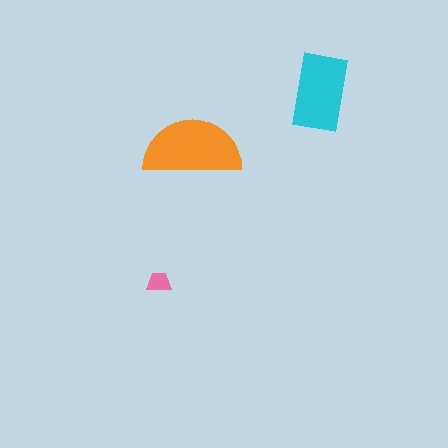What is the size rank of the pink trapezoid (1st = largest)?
3rd.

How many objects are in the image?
There are 3 objects in the image.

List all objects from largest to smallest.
The orange semicircle, the cyan rectangle, the pink trapezoid.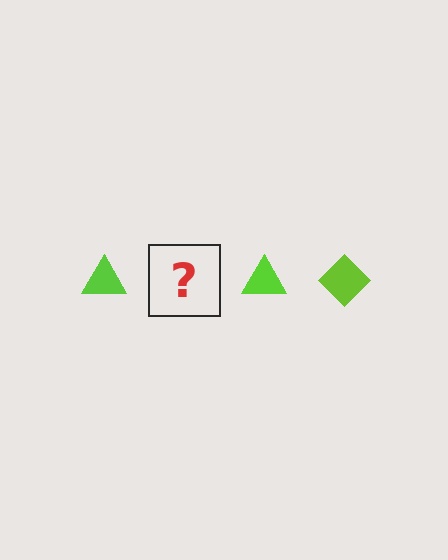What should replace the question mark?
The question mark should be replaced with a lime diamond.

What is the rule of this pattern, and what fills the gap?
The rule is that the pattern cycles through triangle, diamond shapes in lime. The gap should be filled with a lime diamond.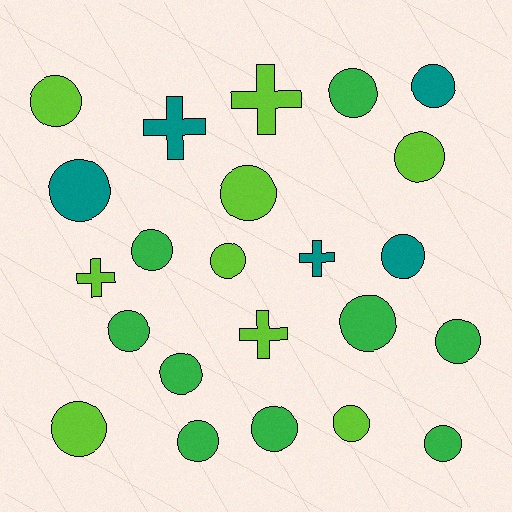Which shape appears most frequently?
Circle, with 18 objects.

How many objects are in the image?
There are 23 objects.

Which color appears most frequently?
Green, with 9 objects.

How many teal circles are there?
There are 3 teal circles.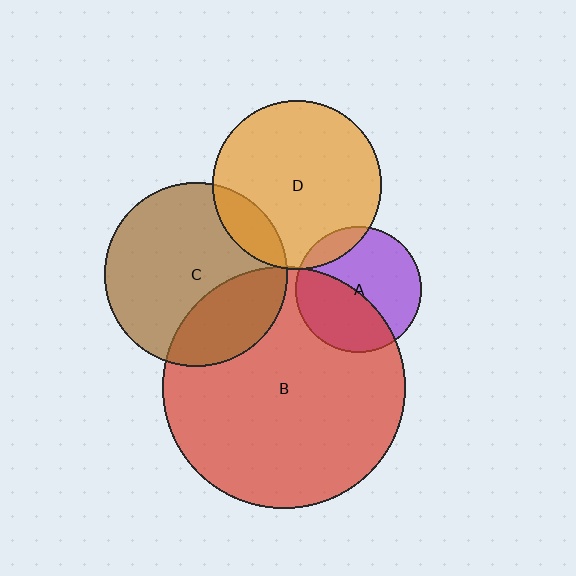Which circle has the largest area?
Circle B (red).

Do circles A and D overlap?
Yes.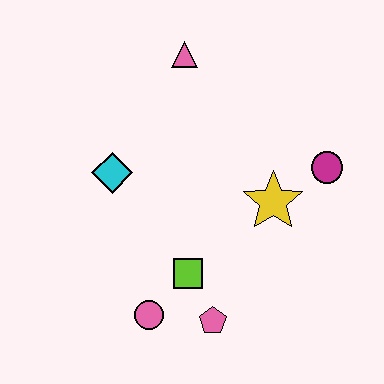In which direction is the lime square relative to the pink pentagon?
The lime square is above the pink pentagon.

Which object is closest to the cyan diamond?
The lime square is closest to the cyan diamond.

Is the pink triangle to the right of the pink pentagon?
No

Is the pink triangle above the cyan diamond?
Yes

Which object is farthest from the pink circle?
The pink triangle is farthest from the pink circle.